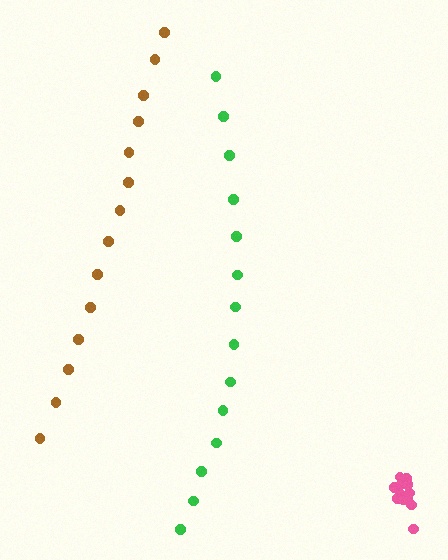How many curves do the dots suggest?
There are 3 distinct paths.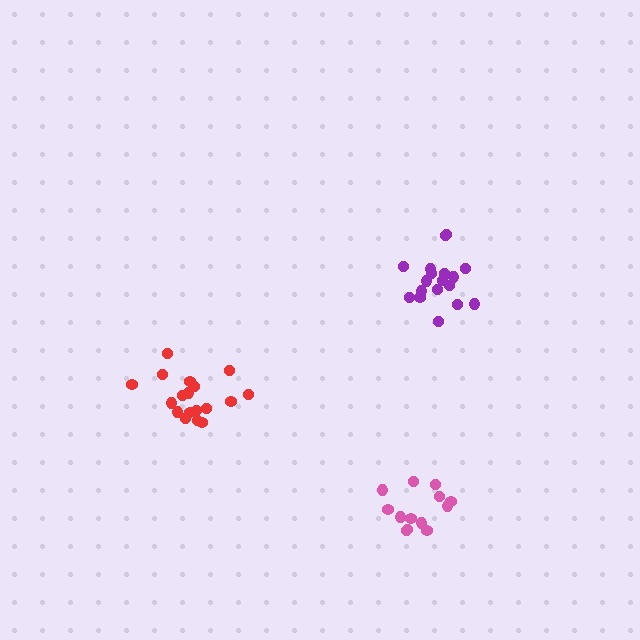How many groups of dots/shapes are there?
There are 3 groups.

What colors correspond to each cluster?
The clusters are colored: purple, red, pink.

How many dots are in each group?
Group 1: 18 dots, Group 2: 19 dots, Group 3: 13 dots (50 total).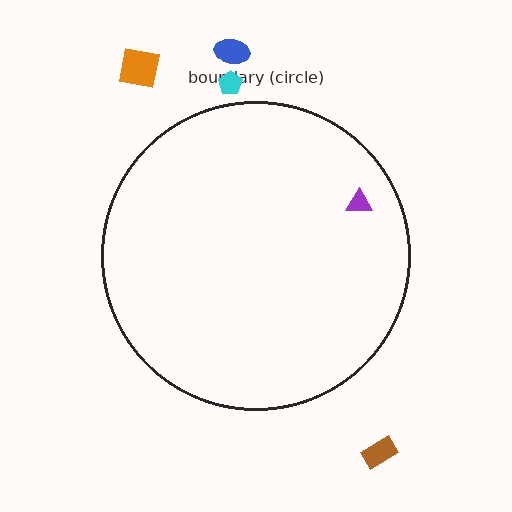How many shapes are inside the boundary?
1 inside, 4 outside.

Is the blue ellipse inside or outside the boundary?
Outside.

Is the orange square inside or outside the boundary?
Outside.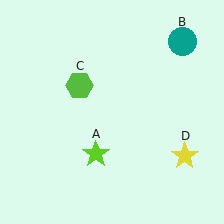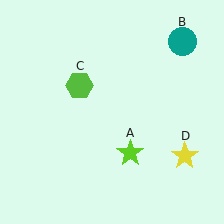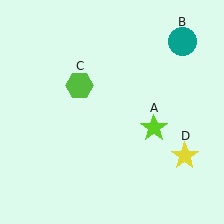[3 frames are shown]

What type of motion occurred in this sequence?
The lime star (object A) rotated counterclockwise around the center of the scene.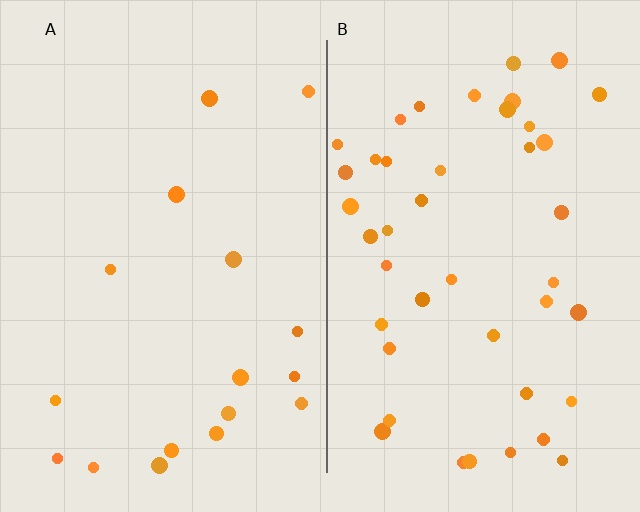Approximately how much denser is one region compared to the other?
Approximately 2.6× — region B over region A.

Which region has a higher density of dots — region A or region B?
B (the right).